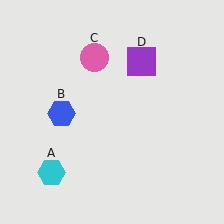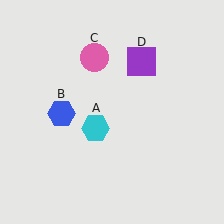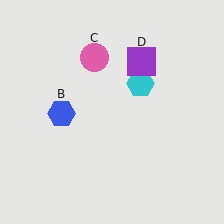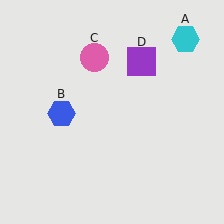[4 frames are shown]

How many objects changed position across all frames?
1 object changed position: cyan hexagon (object A).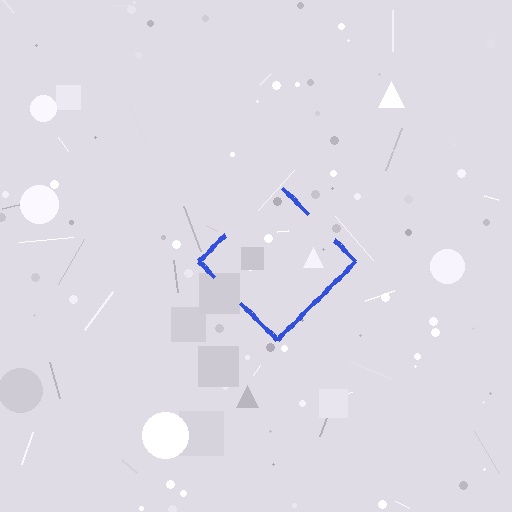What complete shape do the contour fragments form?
The contour fragments form a diamond.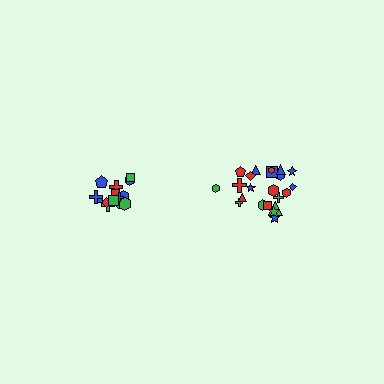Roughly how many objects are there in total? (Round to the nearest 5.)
Roughly 35 objects in total.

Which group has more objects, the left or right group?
The right group.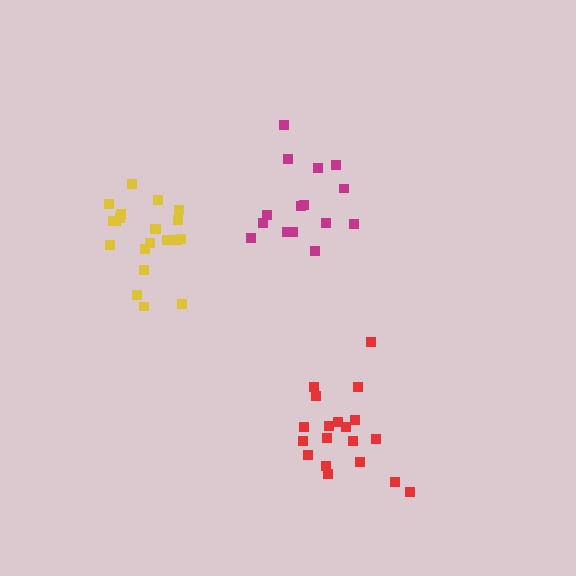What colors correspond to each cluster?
The clusters are colored: red, magenta, yellow.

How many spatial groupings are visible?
There are 3 spatial groupings.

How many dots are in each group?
Group 1: 19 dots, Group 2: 15 dots, Group 3: 21 dots (55 total).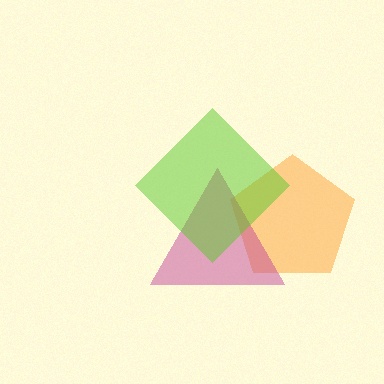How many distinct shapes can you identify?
There are 3 distinct shapes: an orange pentagon, a magenta triangle, a lime diamond.